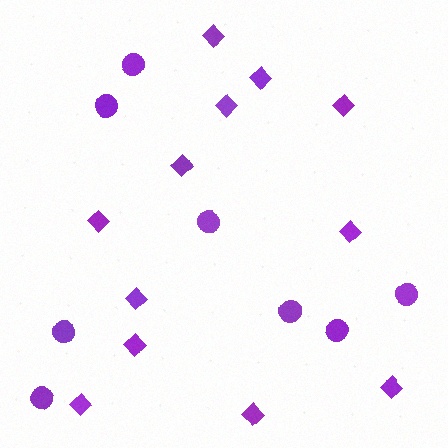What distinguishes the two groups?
There are 2 groups: one group of diamonds (12) and one group of circles (8).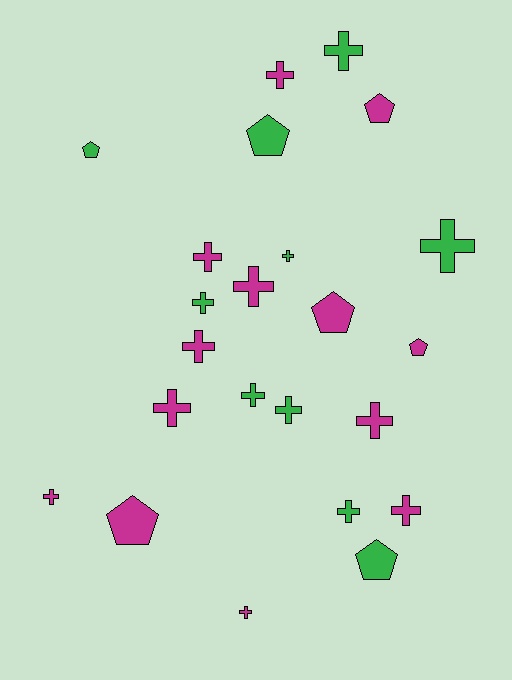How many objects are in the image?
There are 23 objects.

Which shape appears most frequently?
Cross, with 16 objects.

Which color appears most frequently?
Magenta, with 13 objects.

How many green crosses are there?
There are 7 green crosses.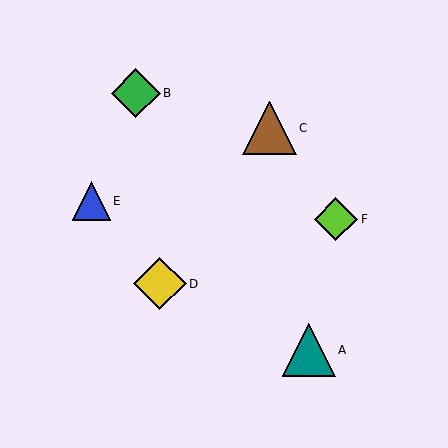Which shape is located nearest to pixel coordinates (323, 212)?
The lime diamond (labeled F) at (336, 219) is nearest to that location.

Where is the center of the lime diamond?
The center of the lime diamond is at (336, 219).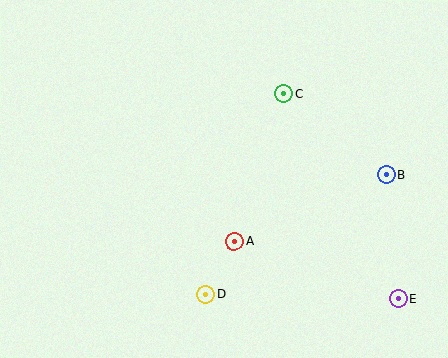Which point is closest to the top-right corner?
Point B is closest to the top-right corner.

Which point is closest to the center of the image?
Point A at (234, 241) is closest to the center.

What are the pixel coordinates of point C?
Point C is at (283, 94).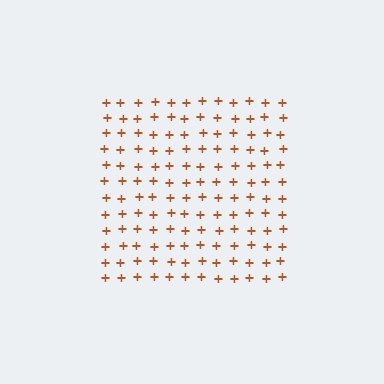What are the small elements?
The small elements are plus signs.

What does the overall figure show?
The overall figure shows a square.